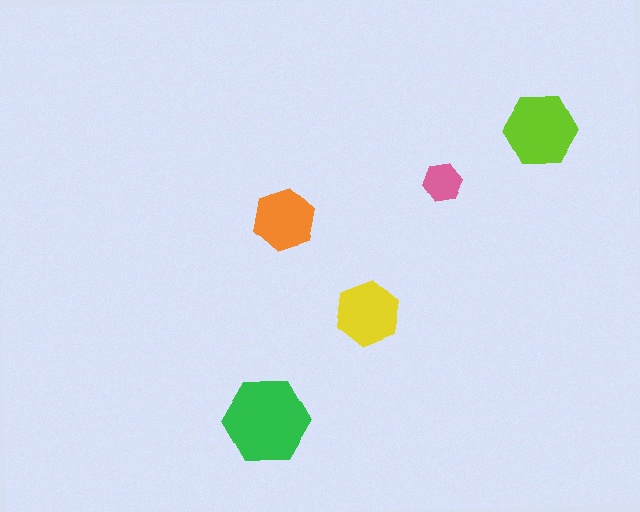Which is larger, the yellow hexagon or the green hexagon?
The green one.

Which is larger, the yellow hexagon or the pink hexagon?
The yellow one.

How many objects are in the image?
There are 5 objects in the image.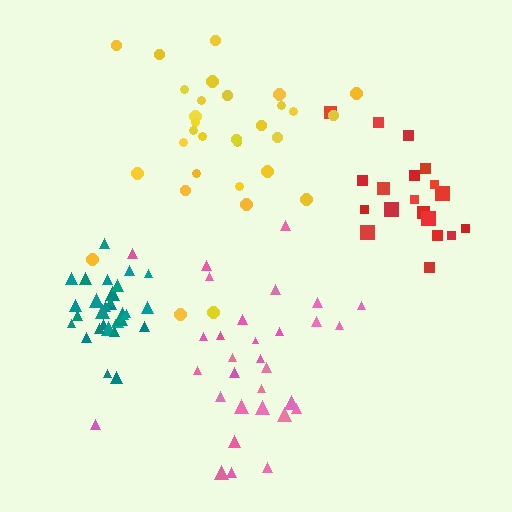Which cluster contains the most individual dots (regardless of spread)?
Teal (32).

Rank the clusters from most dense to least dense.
teal, red, yellow, pink.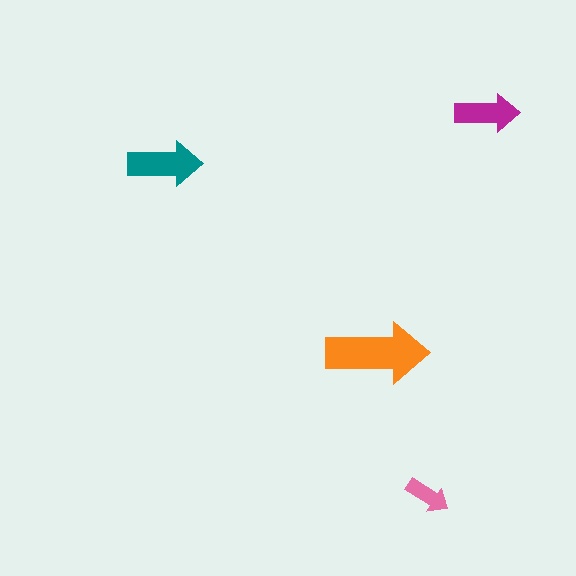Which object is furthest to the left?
The teal arrow is leftmost.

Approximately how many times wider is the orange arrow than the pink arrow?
About 2.5 times wider.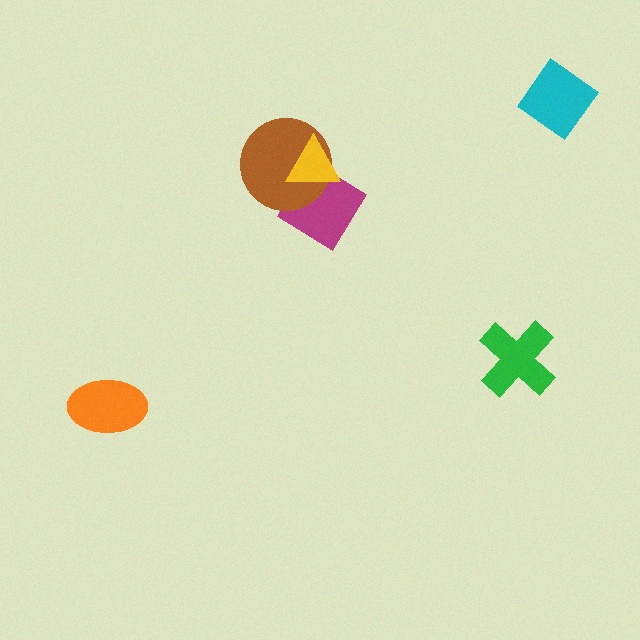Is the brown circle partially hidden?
Yes, it is partially covered by another shape.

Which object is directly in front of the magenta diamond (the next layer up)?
The brown circle is directly in front of the magenta diamond.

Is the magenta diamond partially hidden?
Yes, it is partially covered by another shape.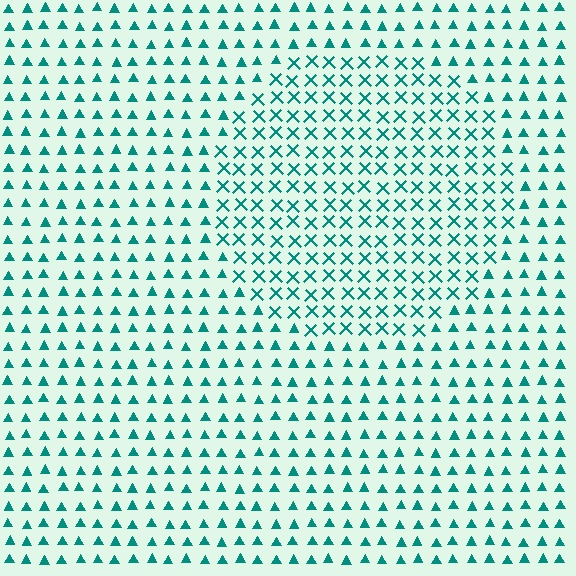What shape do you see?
I see a circle.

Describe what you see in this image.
The image is filled with small teal elements arranged in a uniform grid. A circle-shaped region contains X marks, while the surrounding area contains triangles. The boundary is defined purely by the change in element shape.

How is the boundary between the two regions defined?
The boundary is defined by a change in element shape: X marks inside vs. triangles outside. All elements share the same color and spacing.